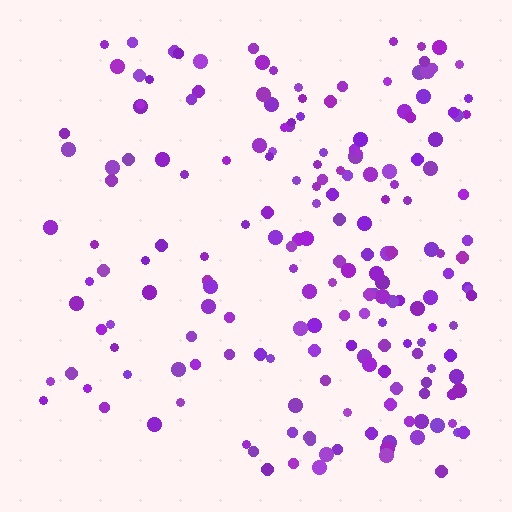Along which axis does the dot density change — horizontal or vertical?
Horizontal.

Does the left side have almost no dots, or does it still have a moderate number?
Still a moderate number, just noticeably fewer than the right.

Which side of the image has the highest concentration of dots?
The right.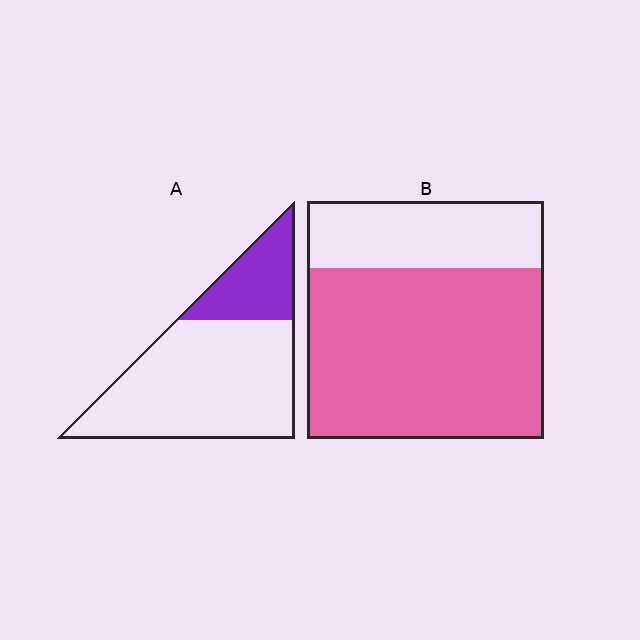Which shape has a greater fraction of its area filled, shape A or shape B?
Shape B.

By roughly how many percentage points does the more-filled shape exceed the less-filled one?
By roughly 45 percentage points (B over A).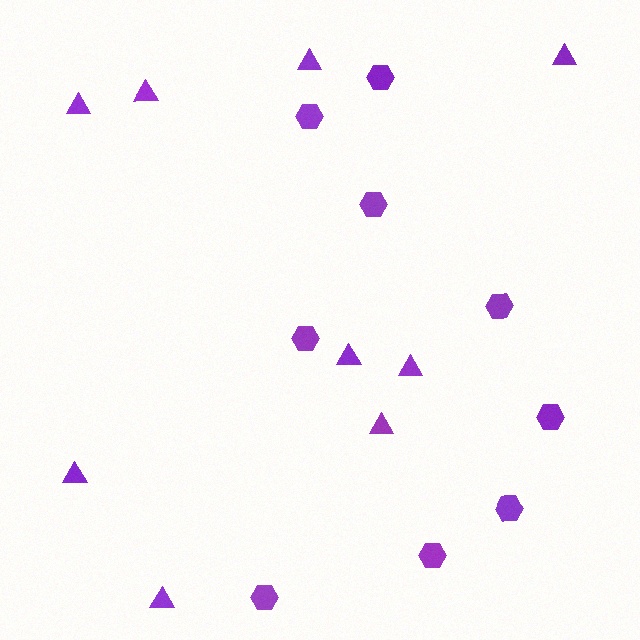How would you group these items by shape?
There are 2 groups: one group of hexagons (9) and one group of triangles (9).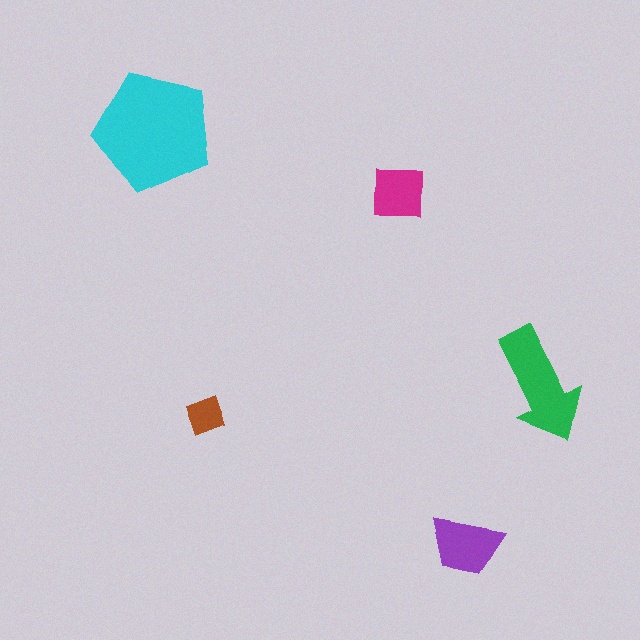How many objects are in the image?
There are 5 objects in the image.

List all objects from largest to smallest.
The cyan pentagon, the green arrow, the purple trapezoid, the magenta square, the brown diamond.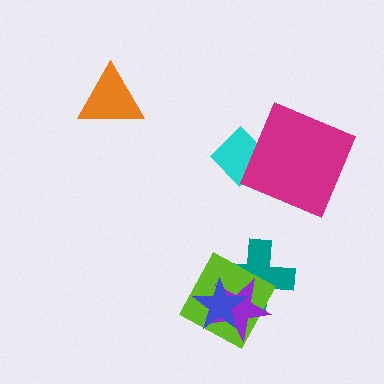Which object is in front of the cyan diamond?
The magenta square is in front of the cyan diamond.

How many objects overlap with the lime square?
3 objects overlap with the lime square.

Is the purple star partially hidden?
Yes, it is partially covered by another shape.